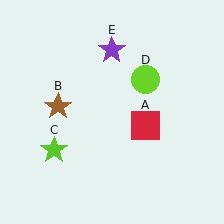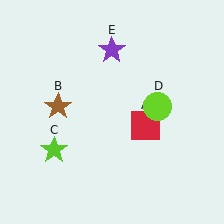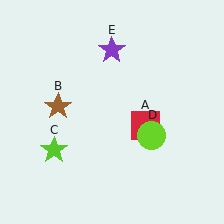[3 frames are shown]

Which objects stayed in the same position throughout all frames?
Red square (object A) and brown star (object B) and lime star (object C) and purple star (object E) remained stationary.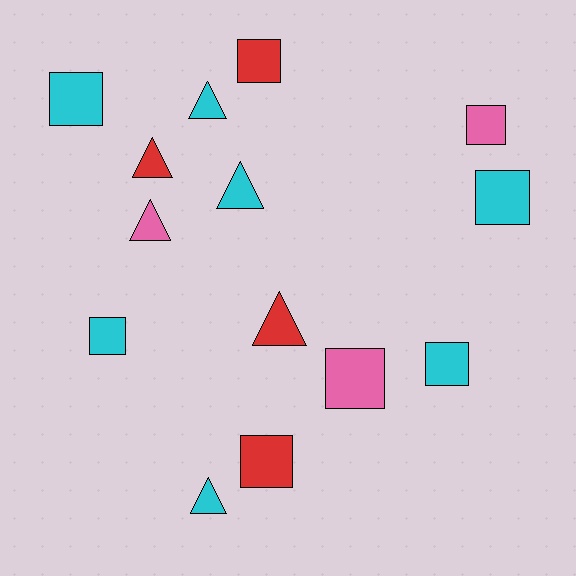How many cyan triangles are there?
There are 3 cyan triangles.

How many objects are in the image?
There are 14 objects.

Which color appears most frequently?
Cyan, with 7 objects.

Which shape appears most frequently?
Square, with 8 objects.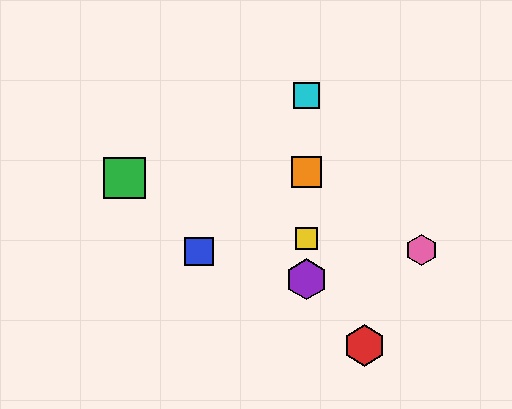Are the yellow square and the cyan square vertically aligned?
Yes, both are at x≈306.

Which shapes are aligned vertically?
The yellow square, the purple hexagon, the orange square, the cyan square are aligned vertically.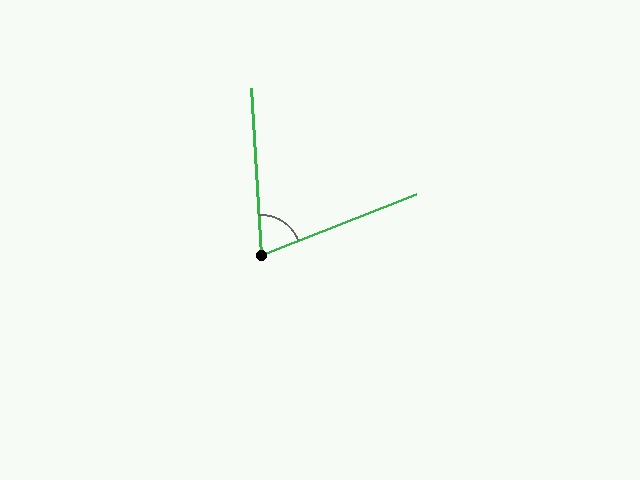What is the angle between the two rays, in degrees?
Approximately 72 degrees.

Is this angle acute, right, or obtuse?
It is acute.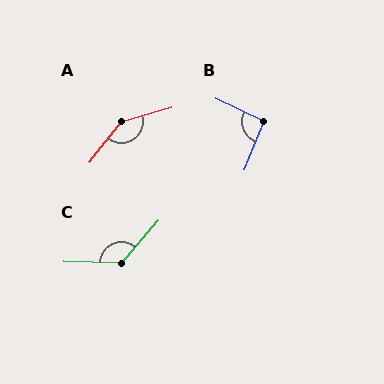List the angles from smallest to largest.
B (94°), C (129°), A (143°).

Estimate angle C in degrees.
Approximately 129 degrees.